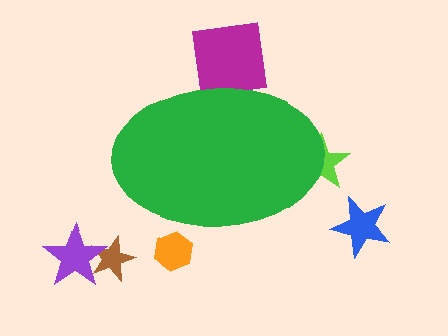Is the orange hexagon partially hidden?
Yes, the orange hexagon is partially hidden behind the green ellipse.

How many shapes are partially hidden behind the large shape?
3 shapes are partially hidden.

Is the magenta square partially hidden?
Yes, the magenta square is partially hidden behind the green ellipse.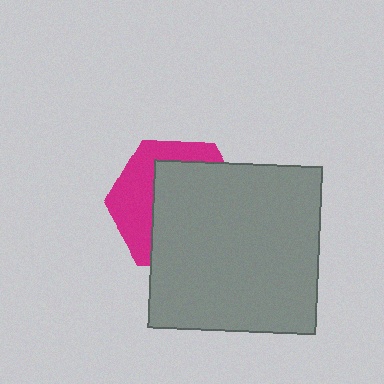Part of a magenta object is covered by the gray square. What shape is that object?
It is a hexagon.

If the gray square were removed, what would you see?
You would see the complete magenta hexagon.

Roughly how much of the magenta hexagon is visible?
A small part of it is visible (roughly 38%).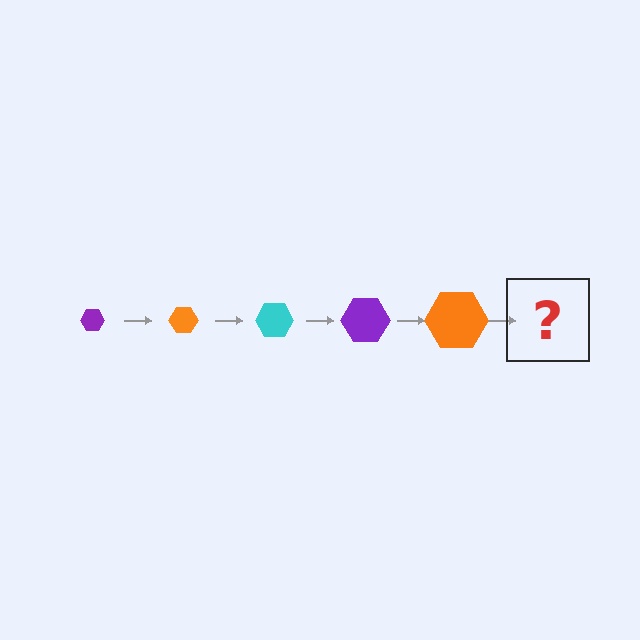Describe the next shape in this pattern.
It should be a cyan hexagon, larger than the previous one.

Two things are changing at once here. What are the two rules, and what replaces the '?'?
The two rules are that the hexagon grows larger each step and the color cycles through purple, orange, and cyan. The '?' should be a cyan hexagon, larger than the previous one.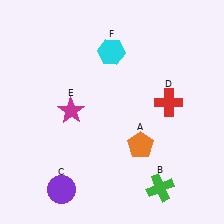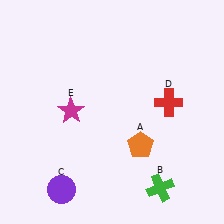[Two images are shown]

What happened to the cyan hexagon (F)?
The cyan hexagon (F) was removed in Image 2. It was in the top-left area of Image 1.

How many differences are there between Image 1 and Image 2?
There is 1 difference between the two images.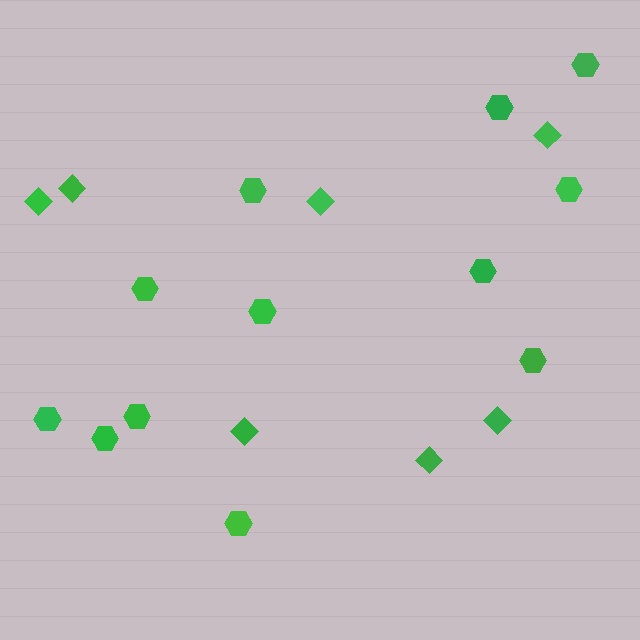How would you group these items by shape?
There are 2 groups: one group of diamonds (7) and one group of hexagons (12).